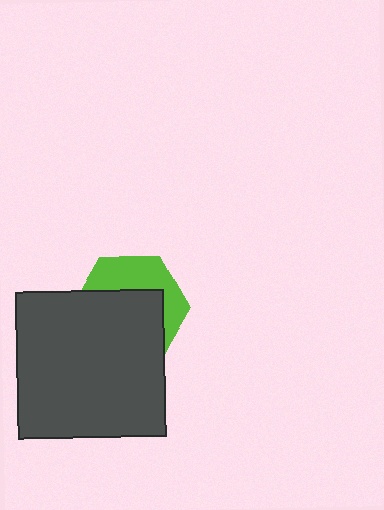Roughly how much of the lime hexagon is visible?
A small part of it is visible (roughly 38%).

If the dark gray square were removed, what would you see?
You would see the complete lime hexagon.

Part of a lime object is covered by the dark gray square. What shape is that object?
It is a hexagon.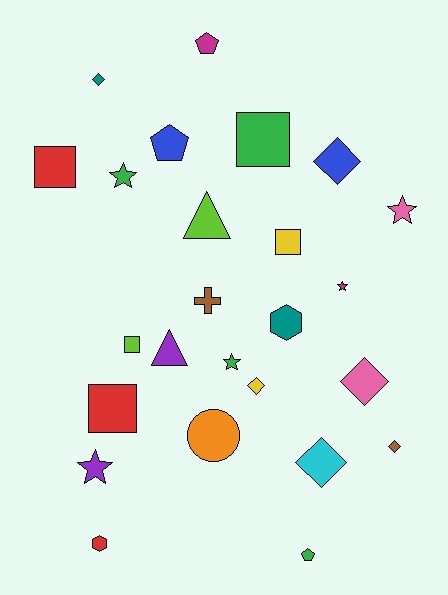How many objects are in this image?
There are 25 objects.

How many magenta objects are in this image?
There are 2 magenta objects.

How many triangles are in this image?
There are 2 triangles.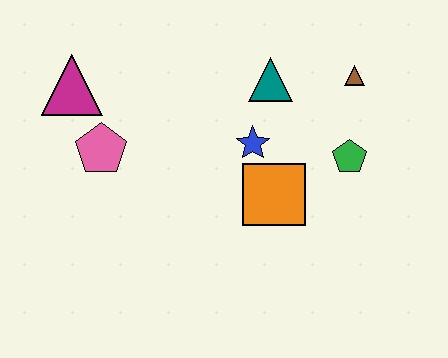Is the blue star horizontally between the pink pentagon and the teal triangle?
Yes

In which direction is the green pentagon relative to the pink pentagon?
The green pentagon is to the right of the pink pentagon.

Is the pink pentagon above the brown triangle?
No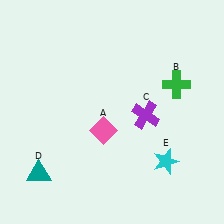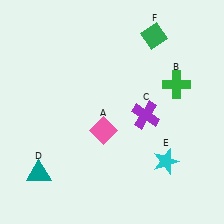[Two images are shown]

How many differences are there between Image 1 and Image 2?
There is 1 difference between the two images.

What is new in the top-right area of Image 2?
A green diamond (F) was added in the top-right area of Image 2.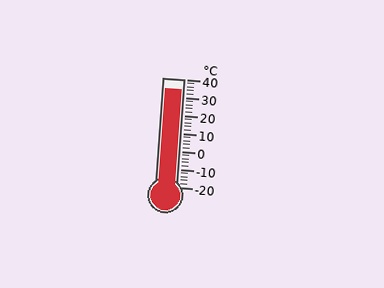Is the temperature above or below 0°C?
The temperature is above 0°C.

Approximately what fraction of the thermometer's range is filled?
The thermometer is filled to approximately 90% of its range.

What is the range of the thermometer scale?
The thermometer scale ranges from -20°C to 40°C.